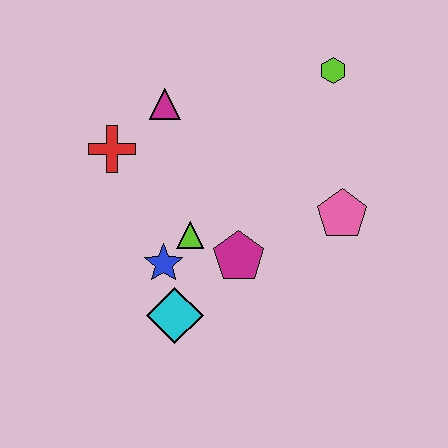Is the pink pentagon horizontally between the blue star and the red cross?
No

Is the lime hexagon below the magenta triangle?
No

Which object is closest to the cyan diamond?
The blue star is closest to the cyan diamond.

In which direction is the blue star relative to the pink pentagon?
The blue star is to the left of the pink pentagon.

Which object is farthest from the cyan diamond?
The lime hexagon is farthest from the cyan diamond.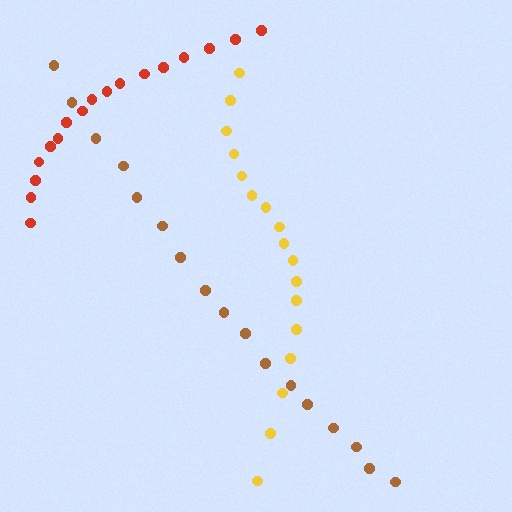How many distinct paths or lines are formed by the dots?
There are 3 distinct paths.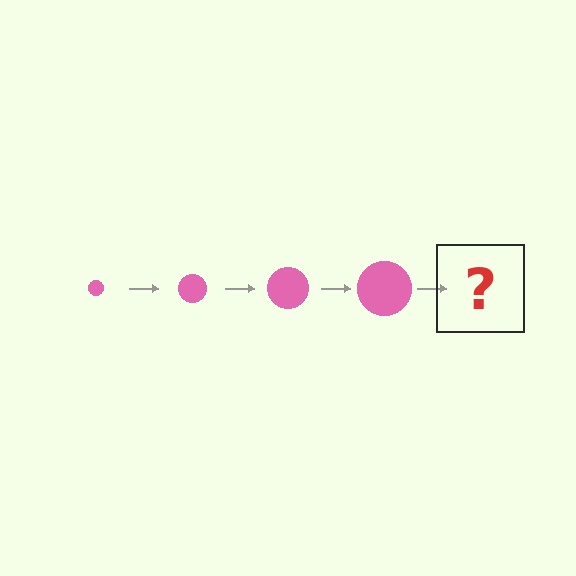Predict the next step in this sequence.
The next step is a pink circle, larger than the previous one.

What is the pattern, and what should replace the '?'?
The pattern is that the circle gets progressively larger each step. The '?' should be a pink circle, larger than the previous one.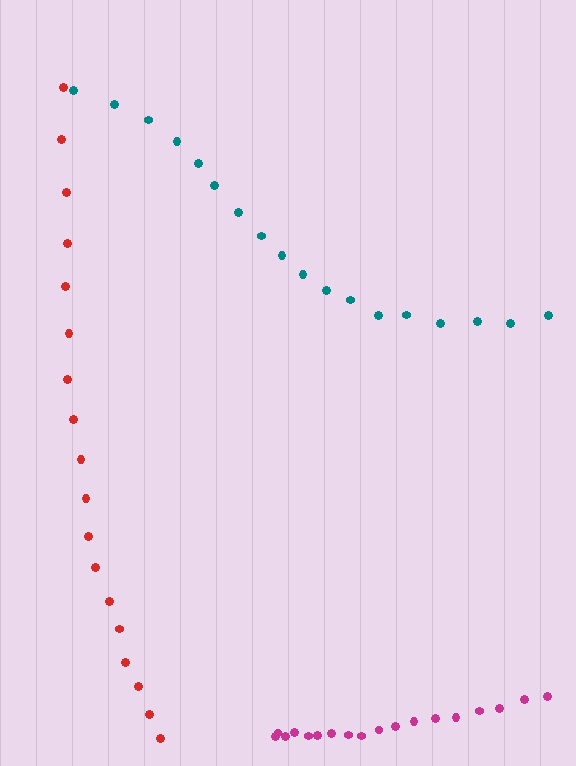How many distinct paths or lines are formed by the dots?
There are 3 distinct paths.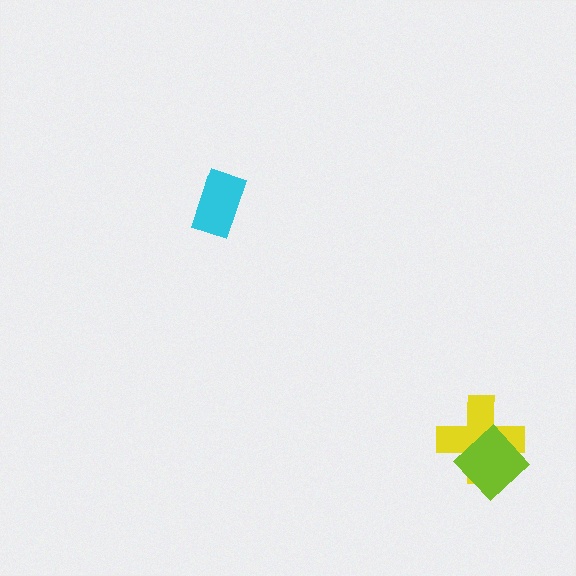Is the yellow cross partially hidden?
Yes, it is partially covered by another shape.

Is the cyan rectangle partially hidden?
No, no other shape covers it.